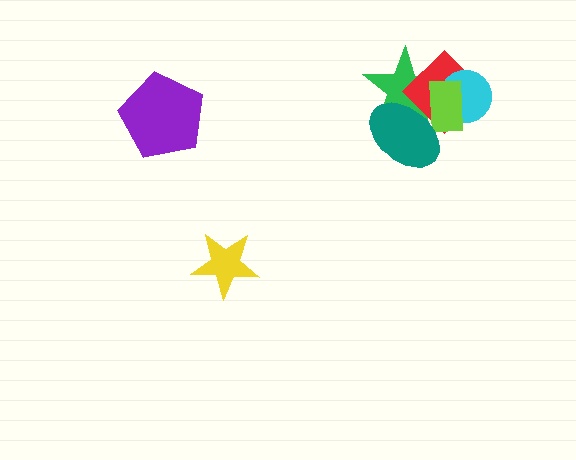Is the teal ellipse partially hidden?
No, no other shape covers it.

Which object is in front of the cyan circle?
The lime rectangle is in front of the cyan circle.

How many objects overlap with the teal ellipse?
3 objects overlap with the teal ellipse.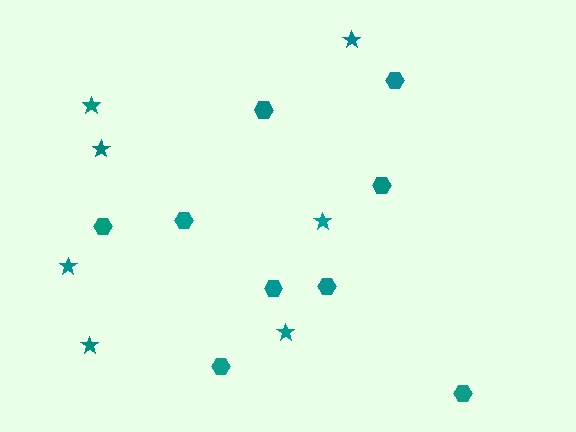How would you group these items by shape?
There are 2 groups: one group of hexagons (9) and one group of stars (7).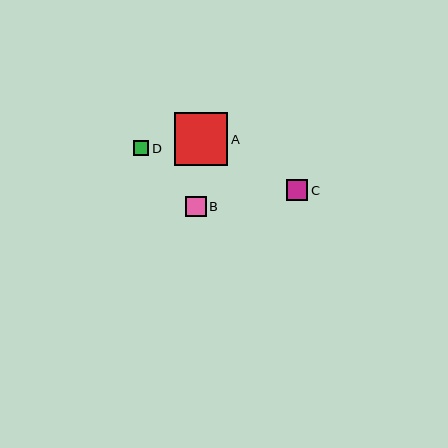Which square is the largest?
Square A is the largest with a size of approximately 54 pixels.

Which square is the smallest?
Square D is the smallest with a size of approximately 15 pixels.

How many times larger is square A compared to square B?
Square A is approximately 2.7 times the size of square B.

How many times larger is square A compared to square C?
Square A is approximately 2.6 times the size of square C.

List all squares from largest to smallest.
From largest to smallest: A, C, B, D.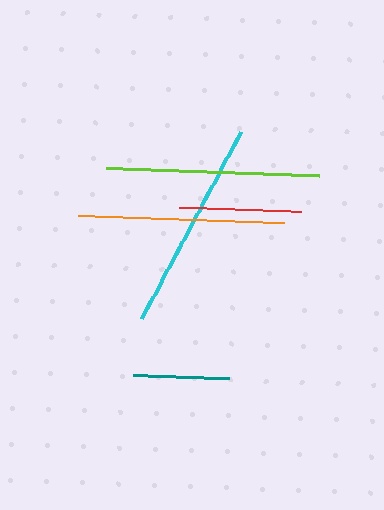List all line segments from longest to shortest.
From longest to shortest: lime, cyan, orange, red, teal.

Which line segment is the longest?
The lime line is the longest at approximately 213 pixels.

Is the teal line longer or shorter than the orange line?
The orange line is longer than the teal line.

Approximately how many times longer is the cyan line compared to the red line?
The cyan line is approximately 1.7 times the length of the red line.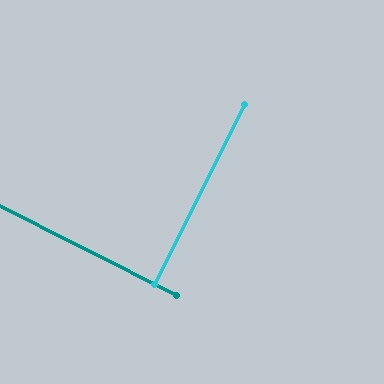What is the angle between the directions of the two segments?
Approximately 90 degrees.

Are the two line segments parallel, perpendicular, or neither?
Perpendicular — they meet at approximately 90°.